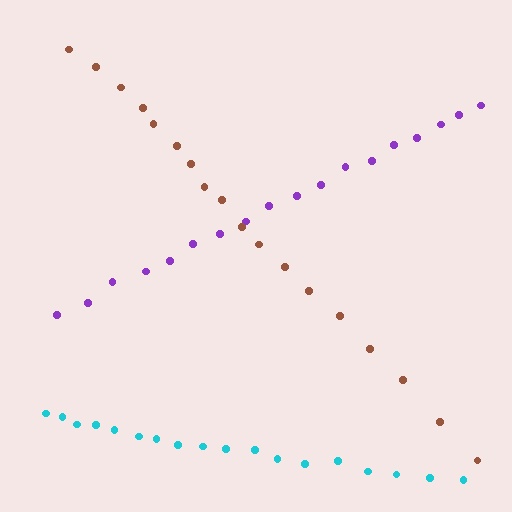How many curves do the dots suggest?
There are 3 distinct paths.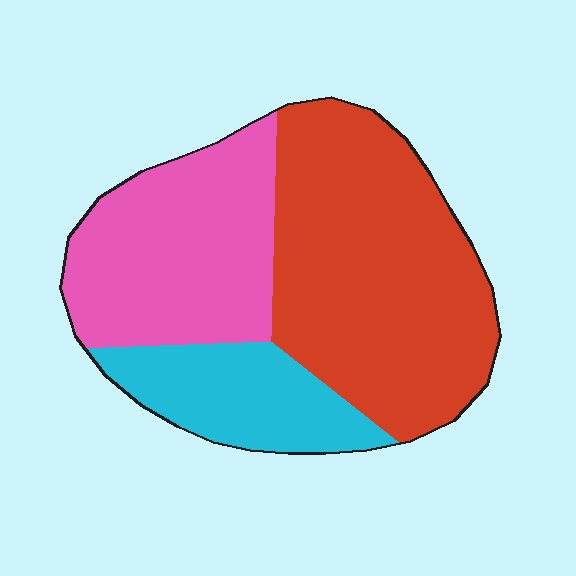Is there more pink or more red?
Red.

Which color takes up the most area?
Red, at roughly 50%.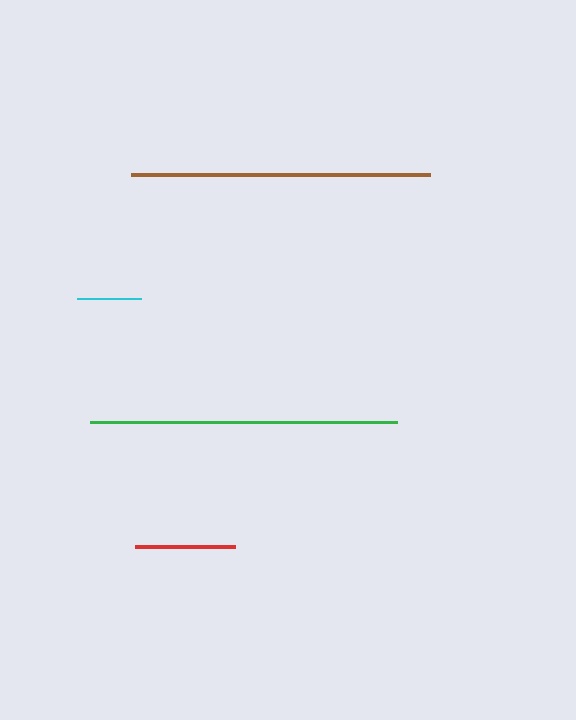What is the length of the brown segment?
The brown segment is approximately 300 pixels long.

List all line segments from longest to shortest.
From longest to shortest: green, brown, red, cyan.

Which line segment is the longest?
The green line is the longest at approximately 307 pixels.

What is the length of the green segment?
The green segment is approximately 307 pixels long.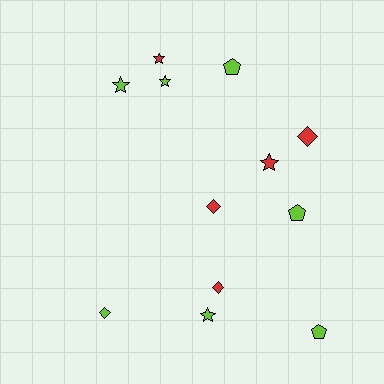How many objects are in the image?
There are 12 objects.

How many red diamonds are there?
There are 3 red diamonds.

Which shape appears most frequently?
Star, with 5 objects.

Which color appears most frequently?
Lime, with 7 objects.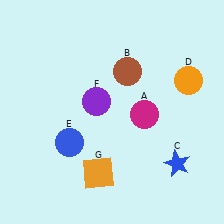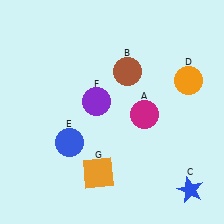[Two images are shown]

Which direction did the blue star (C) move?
The blue star (C) moved down.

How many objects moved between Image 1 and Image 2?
1 object moved between the two images.